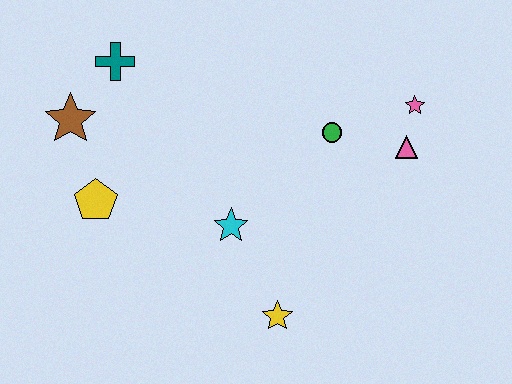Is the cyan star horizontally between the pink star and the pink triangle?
No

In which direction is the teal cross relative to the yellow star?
The teal cross is above the yellow star.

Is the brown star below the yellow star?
No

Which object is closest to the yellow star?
The cyan star is closest to the yellow star.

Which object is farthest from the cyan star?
The pink star is farthest from the cyan star.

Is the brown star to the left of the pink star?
Yes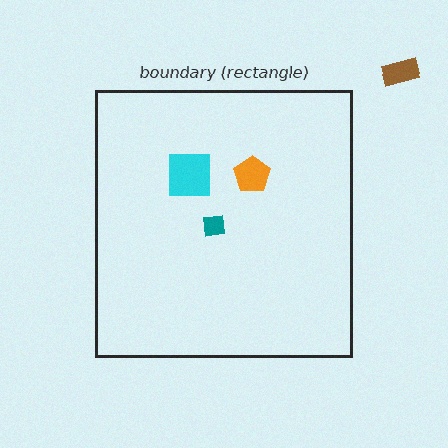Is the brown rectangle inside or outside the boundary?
Outside.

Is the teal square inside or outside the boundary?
Inside.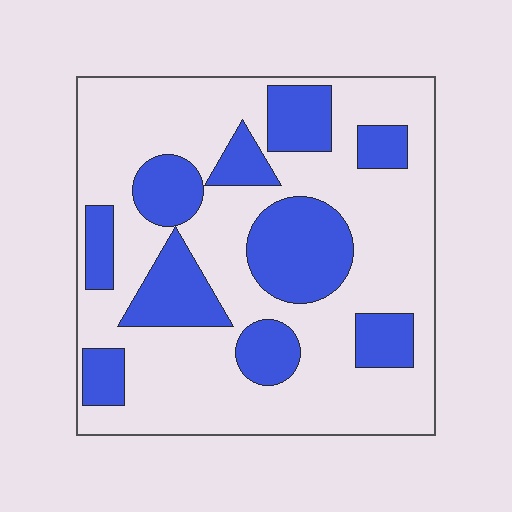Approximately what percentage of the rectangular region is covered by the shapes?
Approximately 30%.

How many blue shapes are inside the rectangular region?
10.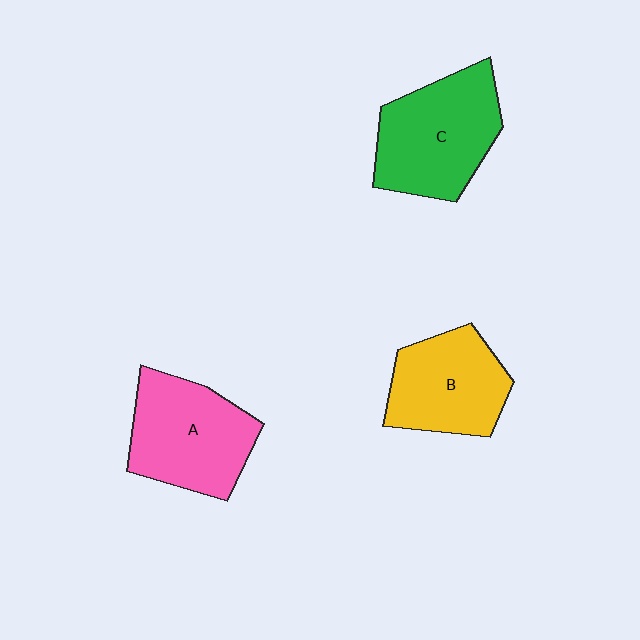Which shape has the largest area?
Shape C (green).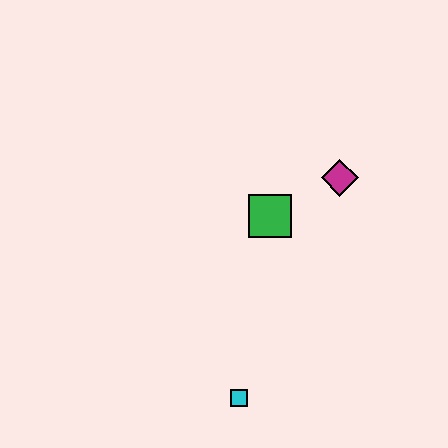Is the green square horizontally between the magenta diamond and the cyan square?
Yes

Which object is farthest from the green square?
The cyan square is farthest from the green square.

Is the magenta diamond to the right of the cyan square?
Yes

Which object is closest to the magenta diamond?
The green square is closest to the magenta diamond.